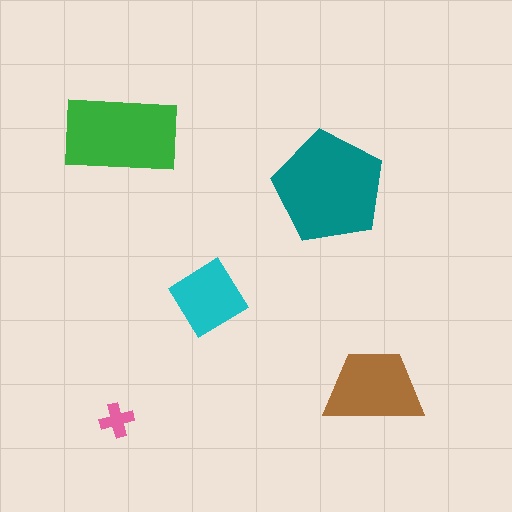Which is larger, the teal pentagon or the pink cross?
The teal pentagon.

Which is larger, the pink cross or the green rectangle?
The green rectangle.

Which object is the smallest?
The pink cross.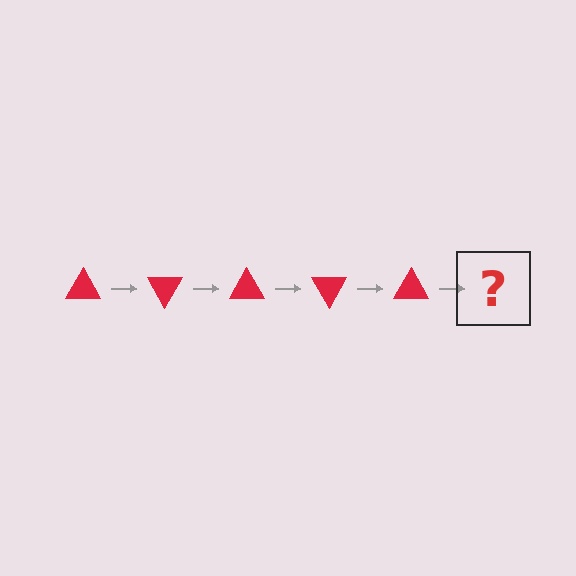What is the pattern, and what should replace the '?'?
The pattern is that the triangle rotates 60 degrees each step. The '?' should be a red triangle rotated 300 degrees.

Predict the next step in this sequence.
The next step is a red triangle rotated 300 degrees.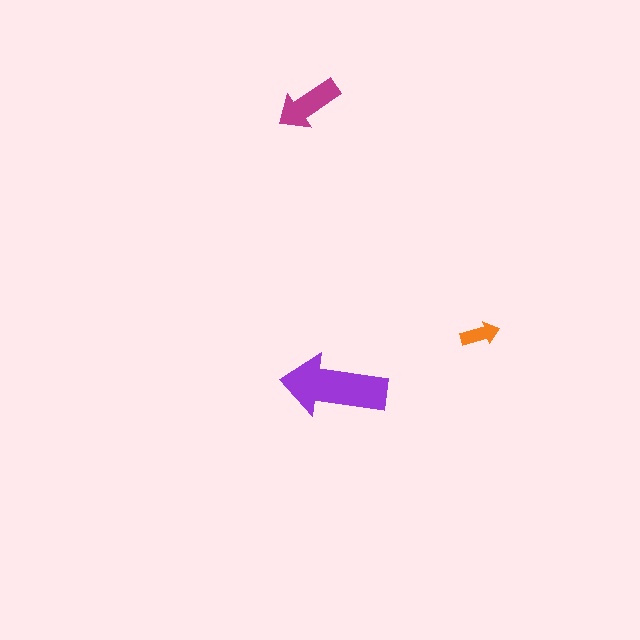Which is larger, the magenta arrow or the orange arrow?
The magenta one.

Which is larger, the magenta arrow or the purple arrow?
The purple one.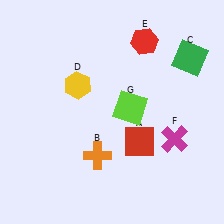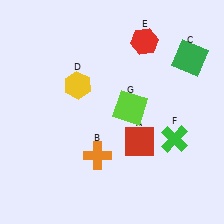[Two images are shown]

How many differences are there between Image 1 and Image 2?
There is 1 difference between the two images.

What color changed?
The cross (F) changed from magenta in Image 1 to green in Image 2.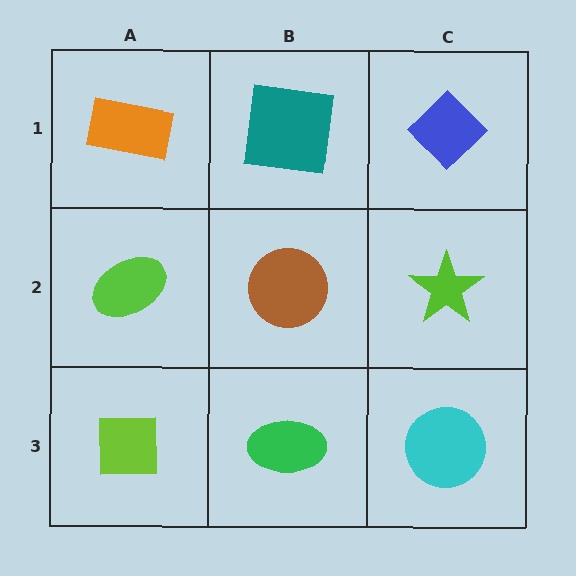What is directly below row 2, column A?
A lime square.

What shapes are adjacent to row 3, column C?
A lime star (row 2, column C), a green ellipse (row 3, column B).